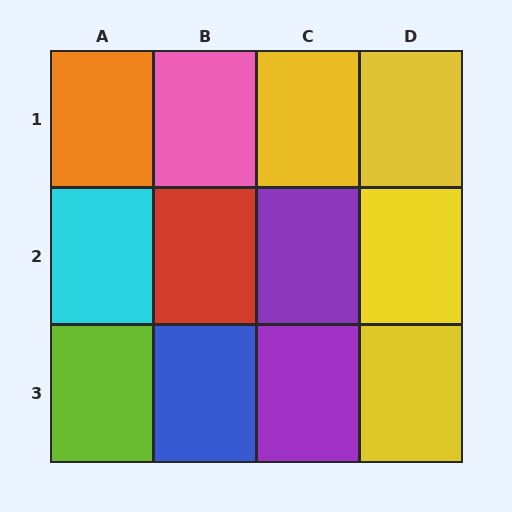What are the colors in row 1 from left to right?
Orange, pink, yellow, yellow.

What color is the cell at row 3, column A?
Lime.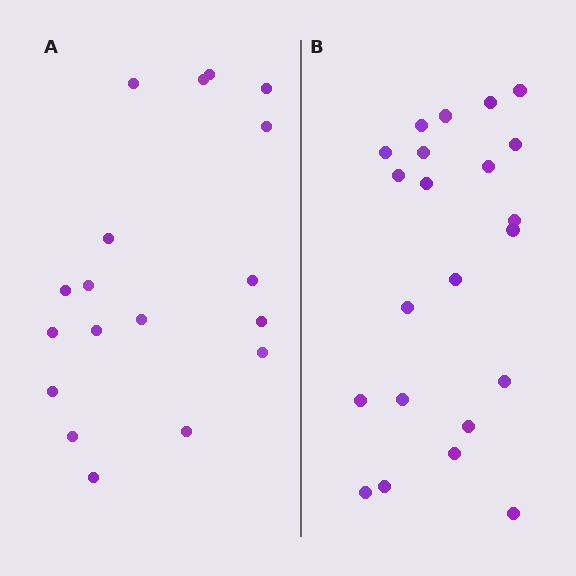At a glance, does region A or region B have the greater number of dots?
Region B (the right region) has more dots.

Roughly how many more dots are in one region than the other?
Region B has about 4 more dots than region A.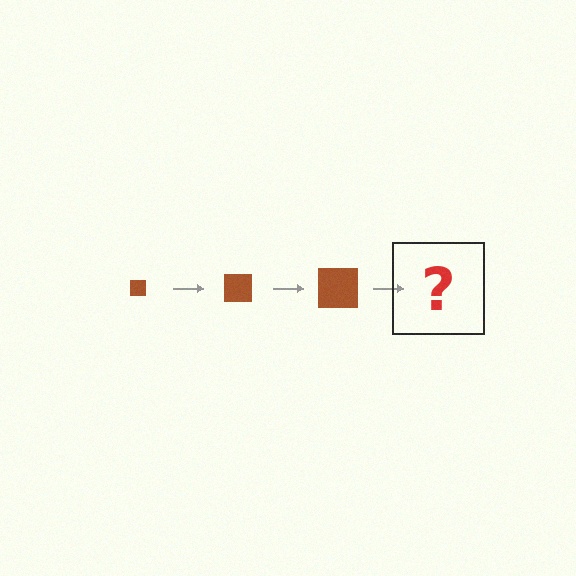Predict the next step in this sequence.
The next step is a brown square, larger than the previous one.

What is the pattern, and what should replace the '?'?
The pattern is that the square gets progressively larger each step. The '?' should be a brown square, larger than the previous one.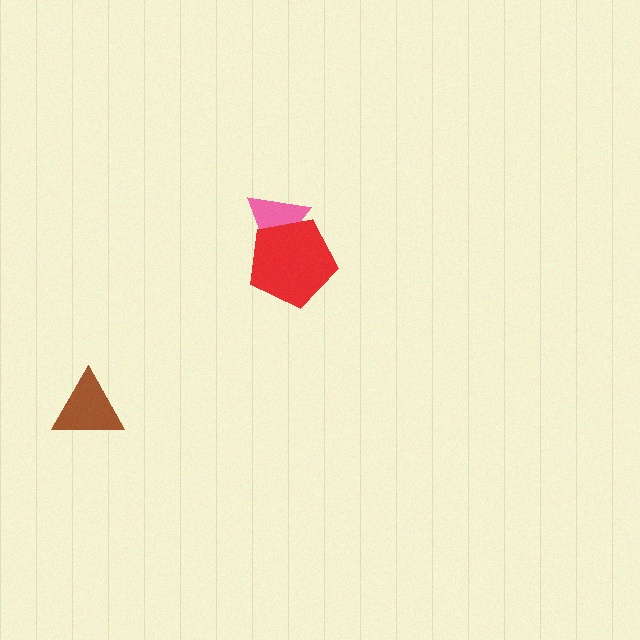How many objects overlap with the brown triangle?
0 objects overlap with the brown triangle.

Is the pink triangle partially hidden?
Yes, it is partially covered by another shape.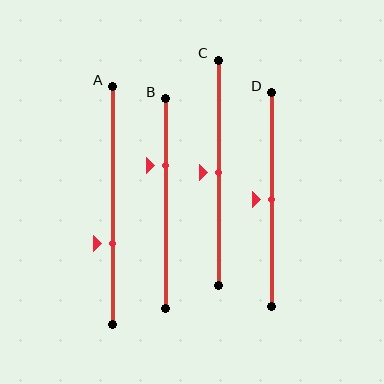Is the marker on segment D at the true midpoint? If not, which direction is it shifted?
Yes, the marker on segment D is at the true midpoint.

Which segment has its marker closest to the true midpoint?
Segment C has its marker closest to the true midpoint.